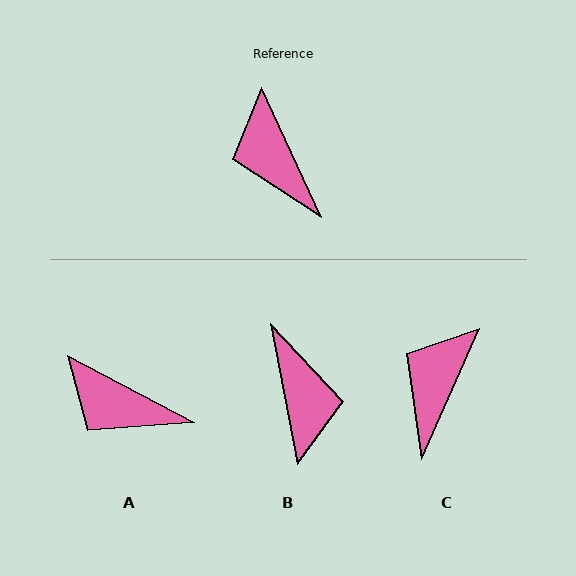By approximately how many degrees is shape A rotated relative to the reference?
Approximately 37 degrees counter-clockwise.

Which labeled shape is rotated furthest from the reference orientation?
B, about 166 degrees away.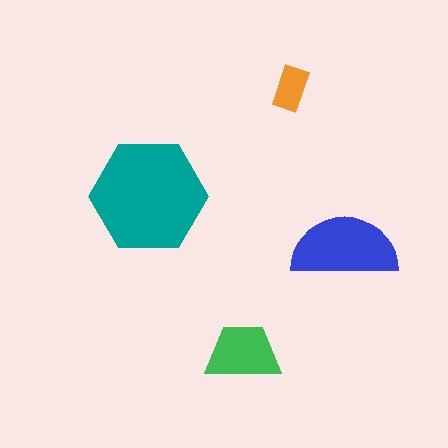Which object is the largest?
The teal hexagon.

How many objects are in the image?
There are 4 objects in the image.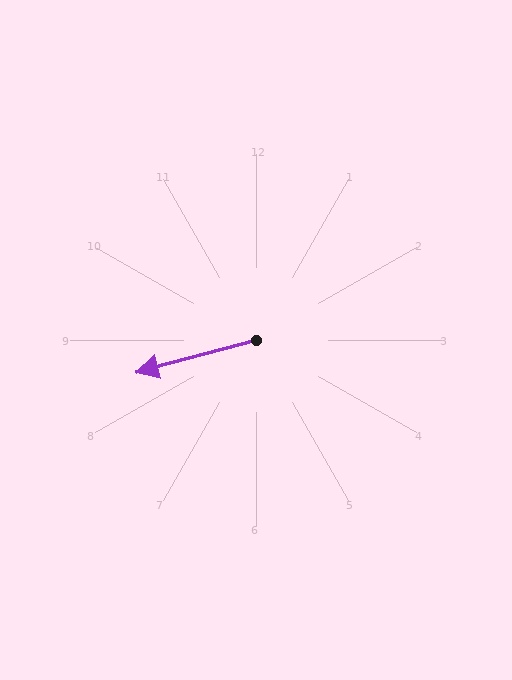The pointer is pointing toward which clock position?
Roughly 9 o'clock.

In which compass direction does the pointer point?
West.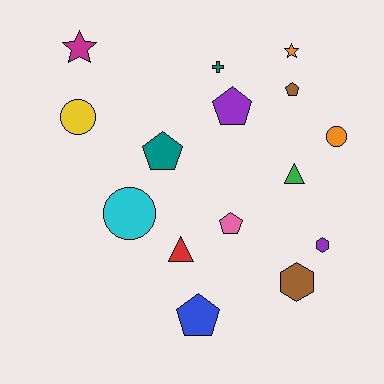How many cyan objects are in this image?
There is 1 cyan object.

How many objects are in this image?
There are 15 objects.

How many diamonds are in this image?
There are no diamonds.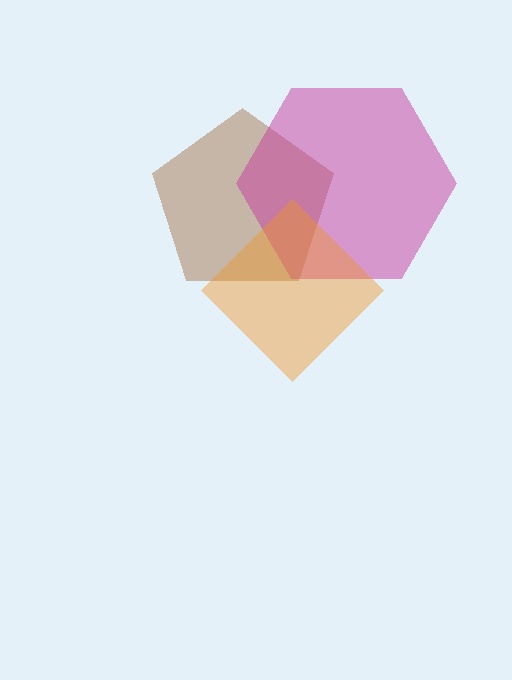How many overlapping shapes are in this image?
There are 3 overlapping shapes in the image.